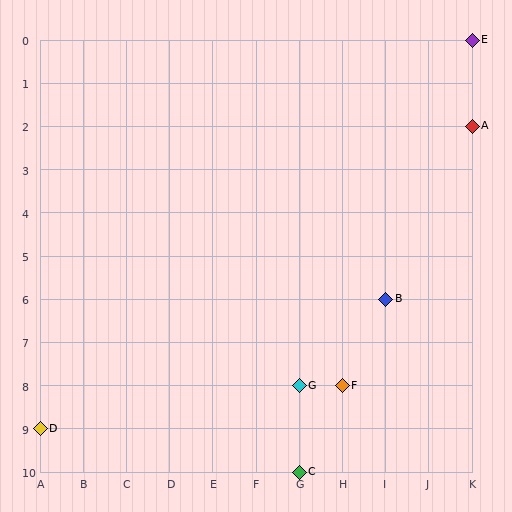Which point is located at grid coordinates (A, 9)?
Point D is at (A, 9).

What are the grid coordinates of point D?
Point D is at grid coordinates (A, 9).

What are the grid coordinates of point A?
Point A is at grid coordinates (K, 2).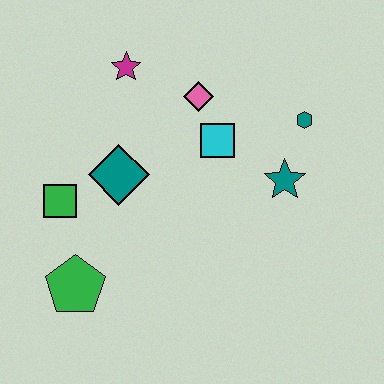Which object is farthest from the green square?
The teal hexagon is farthest from the green square.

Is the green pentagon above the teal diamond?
No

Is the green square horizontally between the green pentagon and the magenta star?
No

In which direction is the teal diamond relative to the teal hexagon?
The teal diamond is to the left of the teal hexagon.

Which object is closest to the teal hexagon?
The teal star is closest to the teal hexagon.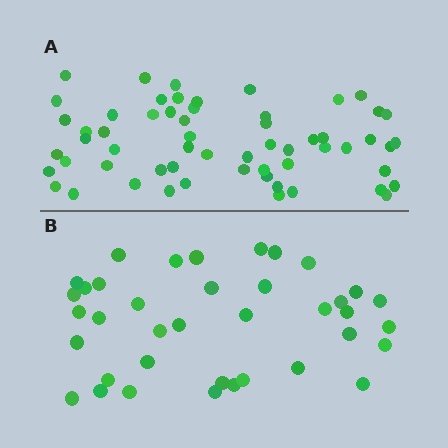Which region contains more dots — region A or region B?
Region A (the top region) has more dots.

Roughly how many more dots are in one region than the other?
Region A has approximately 20 more dots than region B.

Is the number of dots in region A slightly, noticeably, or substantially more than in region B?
Region A has substantially more. The ratio is roughly 1.6 to 1.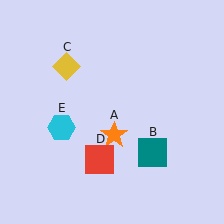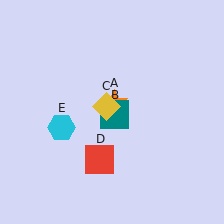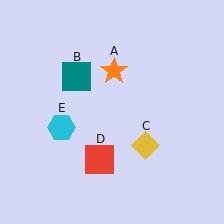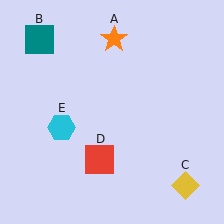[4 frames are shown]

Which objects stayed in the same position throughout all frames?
Red square (object D) and cyan hexagon (object E) remained stationary.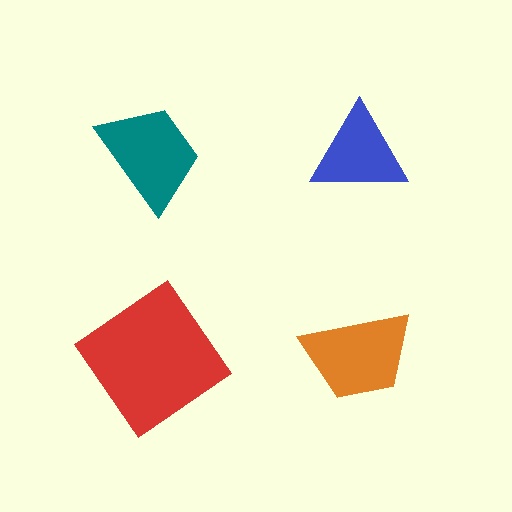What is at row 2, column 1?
A red diamond.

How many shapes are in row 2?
2 shapes.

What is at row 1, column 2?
A blue triangle.